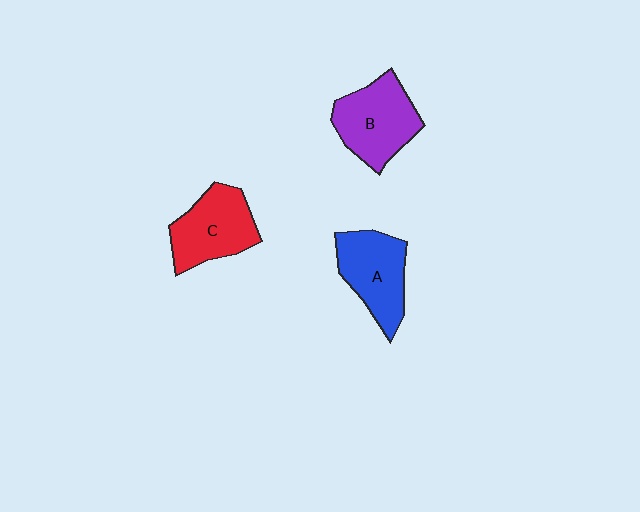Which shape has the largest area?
Shape B (purple).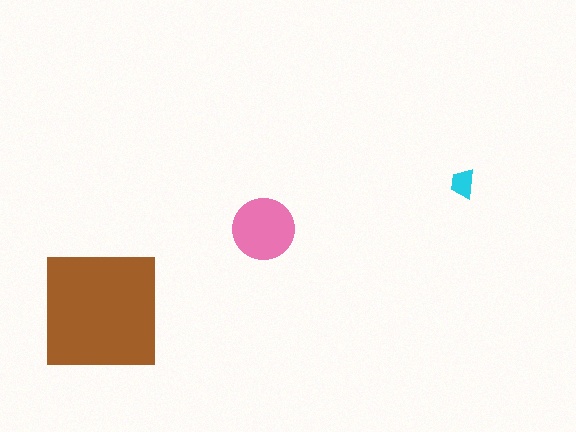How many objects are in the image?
There are 3 objects in the image.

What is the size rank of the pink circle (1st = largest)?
2nd.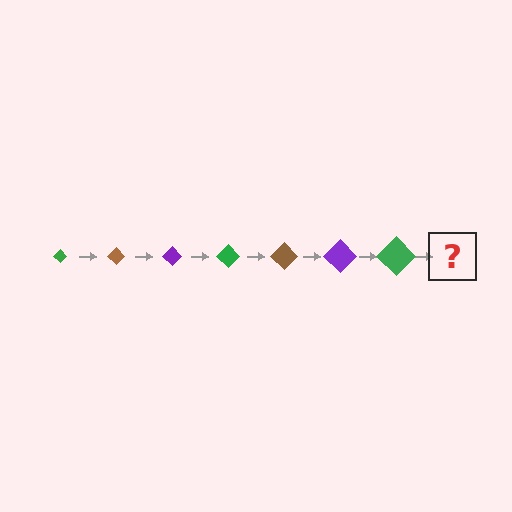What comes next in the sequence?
The next element should be a brown diamond, larger than the previous one.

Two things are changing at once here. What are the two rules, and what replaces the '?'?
The two rules are that the diamond grows larger each step and the color cycles through green, brown, and purple. The '?' should be a brown diamond, larger than the previous one.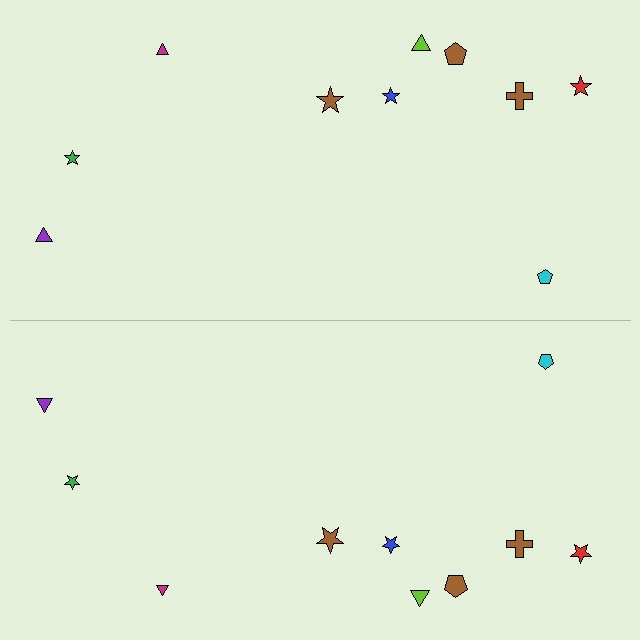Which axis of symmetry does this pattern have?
The pattern has a horizontal axis of symmetry running through the center of the image.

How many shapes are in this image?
There are 20 shapes in this image.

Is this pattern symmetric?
Yes, this pattern has bilateral (reflection) symmetry.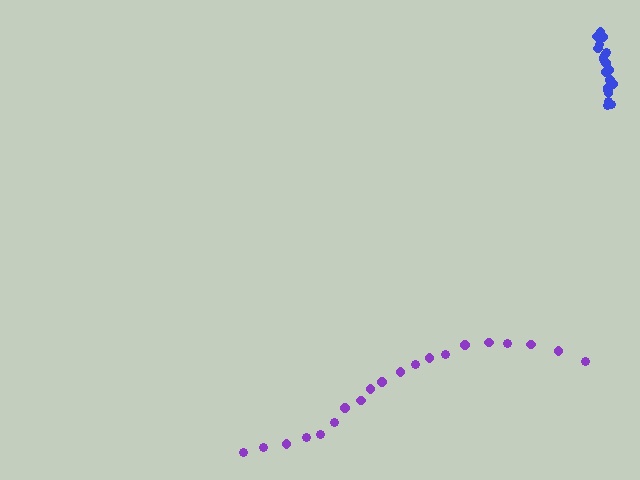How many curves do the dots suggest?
There are 2 distinct paths.